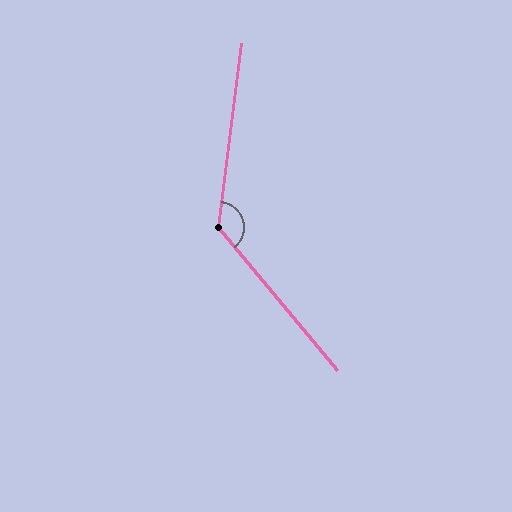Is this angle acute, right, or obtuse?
It is obtuse.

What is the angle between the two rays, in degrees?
Approximately 133 degrees.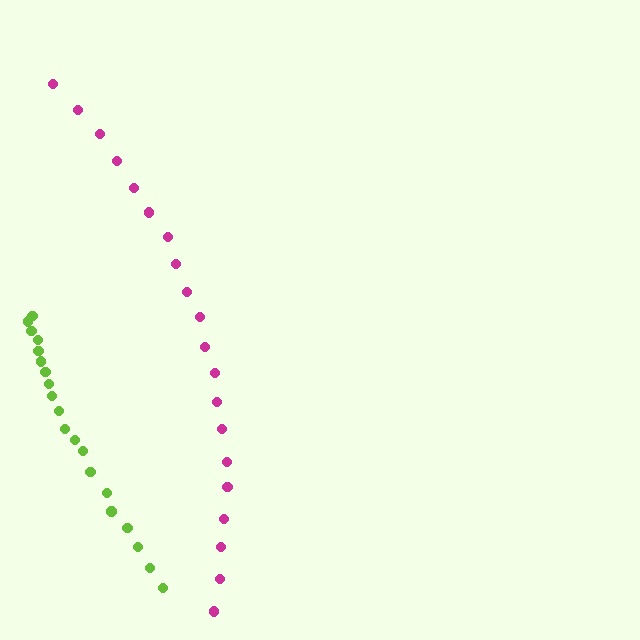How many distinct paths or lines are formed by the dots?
There are 2 distinct paths.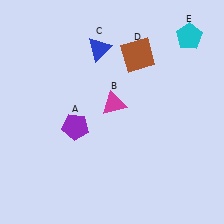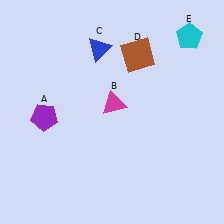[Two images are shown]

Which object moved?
The purple pentagon (A) moved left.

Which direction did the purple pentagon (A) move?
The purple pentagon (A) moved left.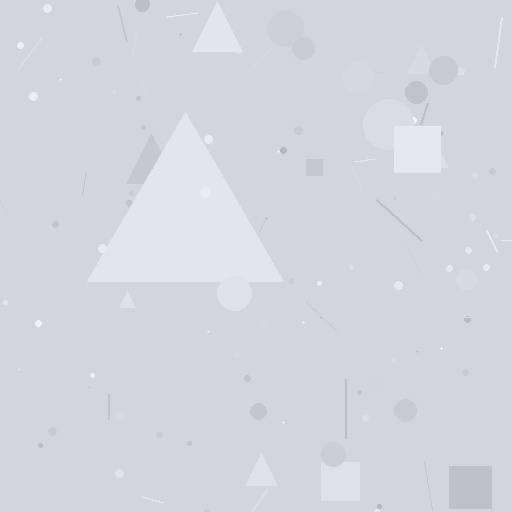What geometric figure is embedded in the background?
A triangle is embedded in the background.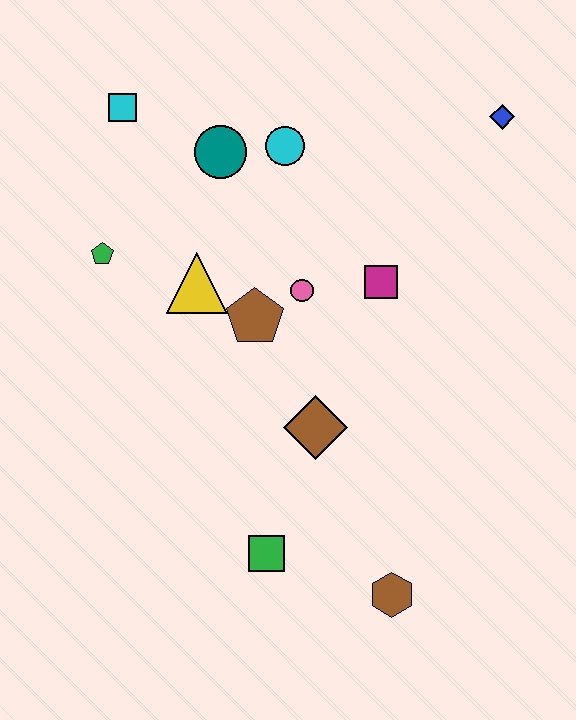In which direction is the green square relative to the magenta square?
The green square is below the magenta square.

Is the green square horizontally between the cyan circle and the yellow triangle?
Yes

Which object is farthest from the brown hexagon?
The cyan square is farthest from the brown hexagon.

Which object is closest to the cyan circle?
The teal circle is closest to the cyan circle.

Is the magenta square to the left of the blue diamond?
Yes